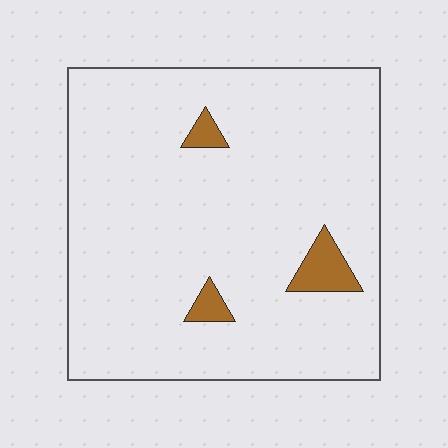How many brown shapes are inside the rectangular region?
3.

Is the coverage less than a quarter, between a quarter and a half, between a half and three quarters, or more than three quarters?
Less than a quarter.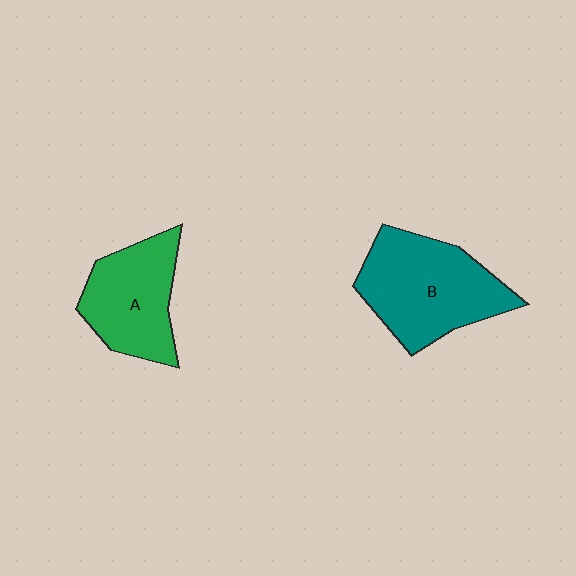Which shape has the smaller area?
Shape A (green).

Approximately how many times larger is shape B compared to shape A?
Approximately 1.3 times.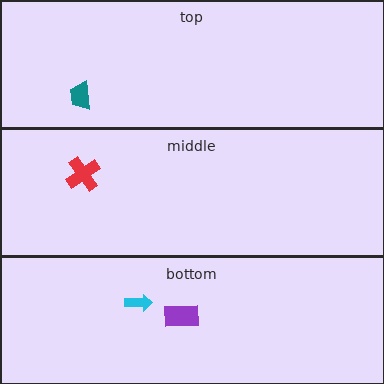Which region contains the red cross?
The middle region.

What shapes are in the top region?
The teal trapezoid.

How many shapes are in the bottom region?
2.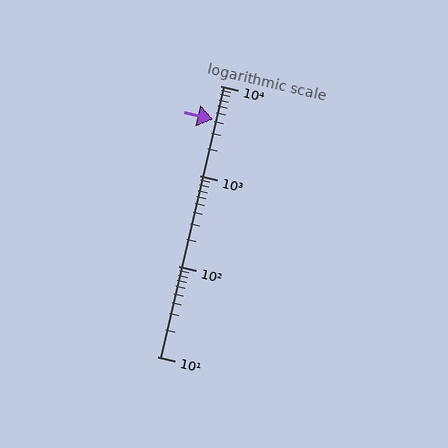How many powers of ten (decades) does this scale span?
The scale spans 3 decades, from 10 to 10000.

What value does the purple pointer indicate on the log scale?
The pointer indicates approximately 4200.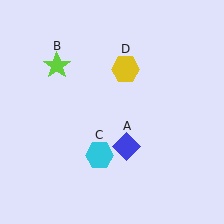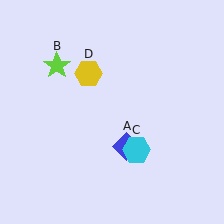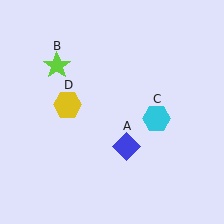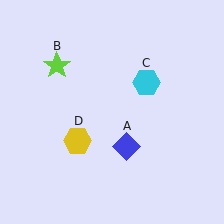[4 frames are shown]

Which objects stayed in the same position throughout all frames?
Blue diamond (object A) and lime star (object B) remained stationary.